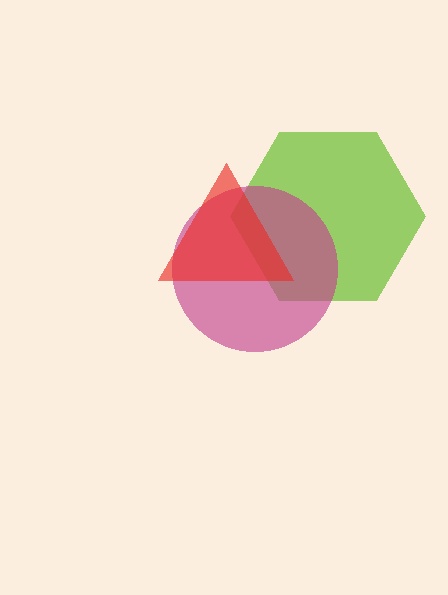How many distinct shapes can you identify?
There are 3 distinct shapes: a lime hexagon, a magenta circle, a red triangle.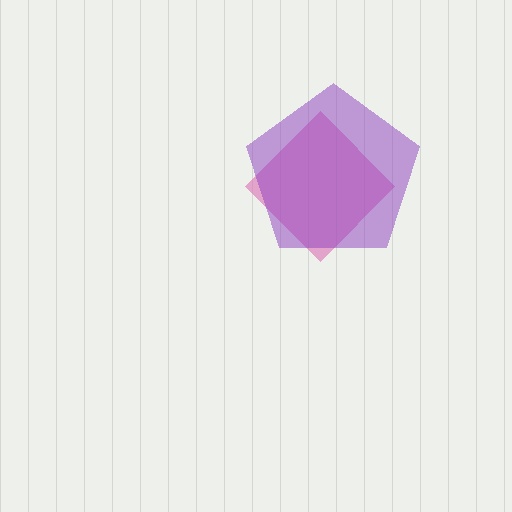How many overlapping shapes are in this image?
There are 2 overlapping shapes in the image.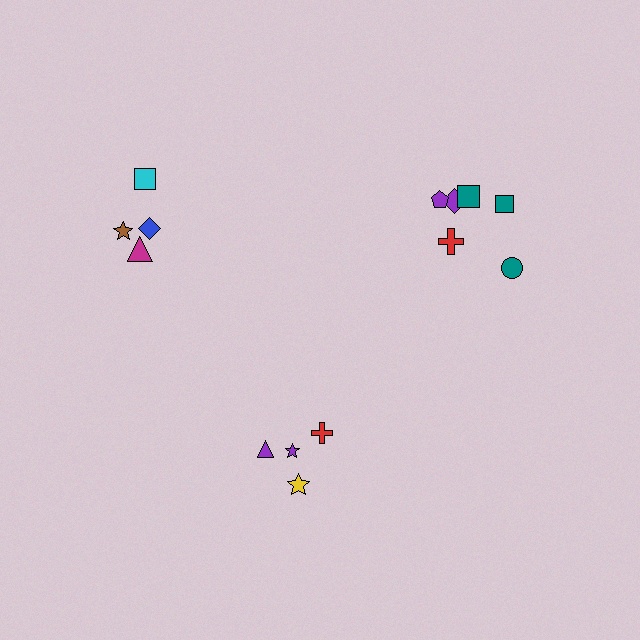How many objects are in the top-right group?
There are 6 objects.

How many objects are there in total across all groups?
There are 14 objects.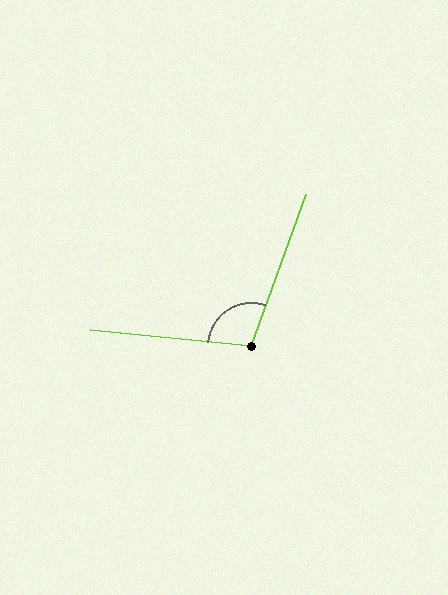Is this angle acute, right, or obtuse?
It is obtuse.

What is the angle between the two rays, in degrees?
Approximately 104 degrees.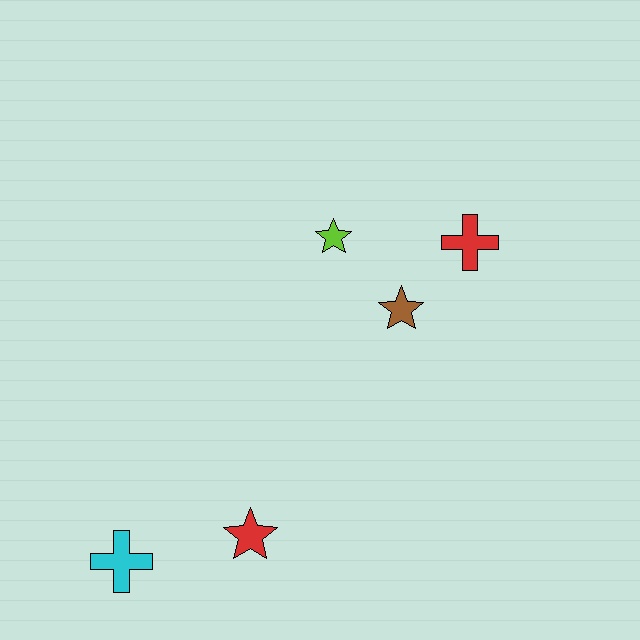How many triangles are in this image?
There are no triangles.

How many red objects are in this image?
There are 2 red objects.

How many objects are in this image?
There are 5 objects.